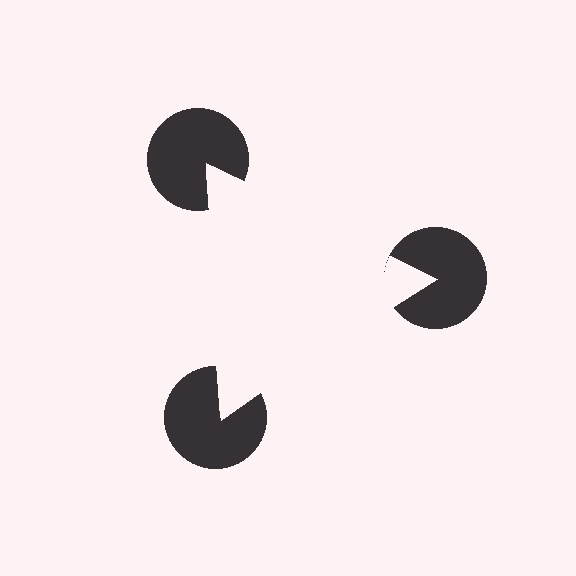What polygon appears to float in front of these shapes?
An illusory triangle — its edges are inferred from the aligned wedge cuts in the pac-man discs, not physically drawn.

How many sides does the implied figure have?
3 sides.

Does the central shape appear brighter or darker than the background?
It typically appears slightly brighter than the background, even though no actual brightness change is drawn.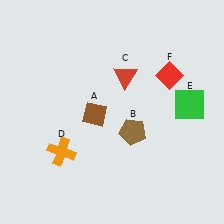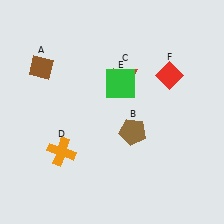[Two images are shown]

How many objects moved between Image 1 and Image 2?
2 objects moved between the two images.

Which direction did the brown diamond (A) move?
The brown diamond (A) moved left.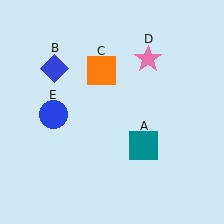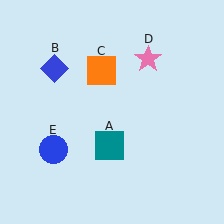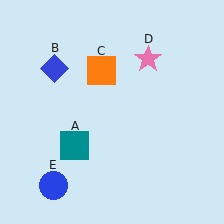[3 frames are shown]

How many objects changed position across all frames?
2 objects changed position: teal square (object A), blue circle (object E).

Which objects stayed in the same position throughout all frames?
Blue diamond (object B) and orange square (object C) and pink star (object D) remained stationary.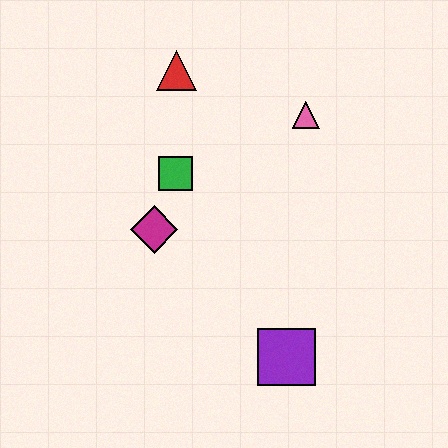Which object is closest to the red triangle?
The green square is closest to the red triangle.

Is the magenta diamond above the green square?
No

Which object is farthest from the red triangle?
The purple square is farthest from the red triangle.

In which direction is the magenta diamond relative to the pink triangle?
The magenta diamond is to the left of the pink triangle.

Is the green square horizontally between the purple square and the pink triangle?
No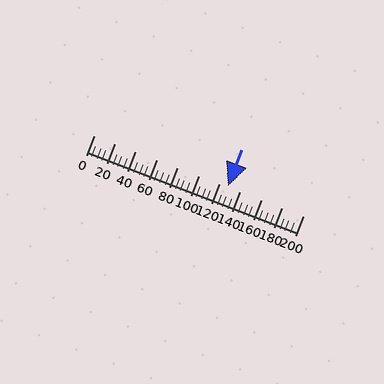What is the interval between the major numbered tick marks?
The major tick marks are spaced 20 units apart.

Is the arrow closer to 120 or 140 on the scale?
The arrow is closer to 120.